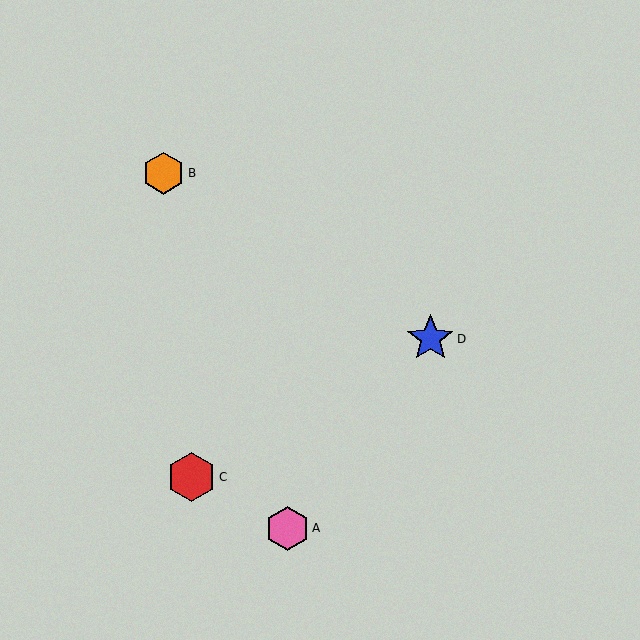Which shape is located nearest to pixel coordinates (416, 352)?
The blue star (labeled D) at (430, 339) is nearest to that location.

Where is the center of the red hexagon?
The center of the red hexagon is at (191, 477).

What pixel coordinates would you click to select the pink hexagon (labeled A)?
Click at (287, 528) to select the pink hexagon A.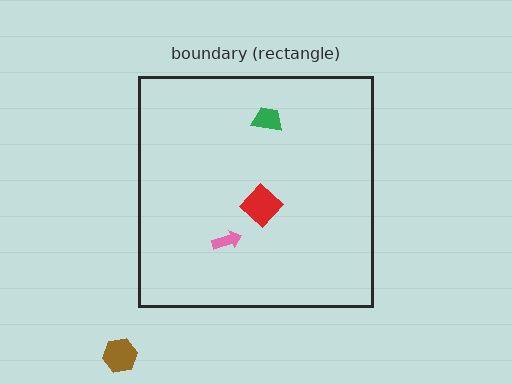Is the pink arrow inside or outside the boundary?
Inside.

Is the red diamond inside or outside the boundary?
Inside.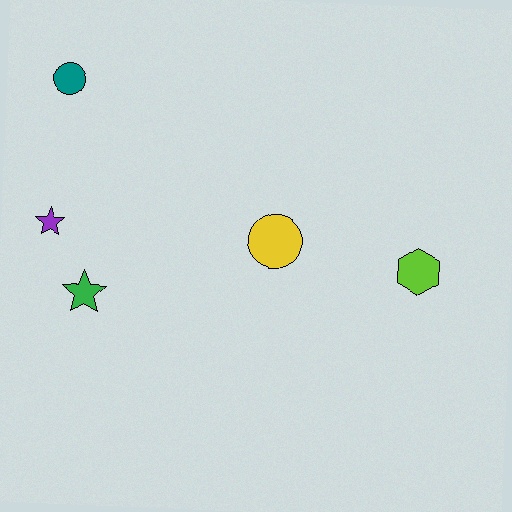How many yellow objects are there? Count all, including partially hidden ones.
There is 1 yellow object.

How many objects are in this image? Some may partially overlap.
There are 5 objects.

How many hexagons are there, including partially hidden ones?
There is 1 hexagon.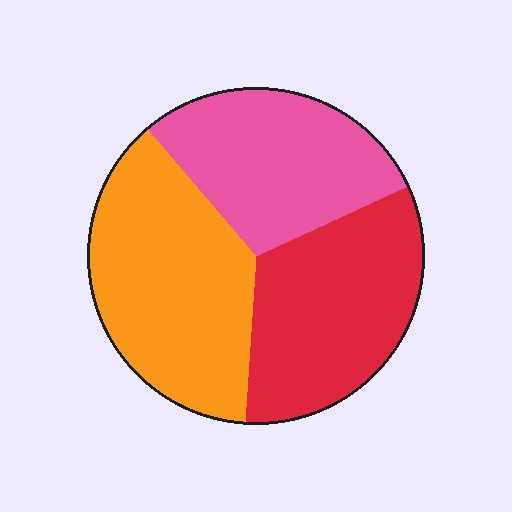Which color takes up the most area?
Orange, at roughly 40%.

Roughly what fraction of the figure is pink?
Pink takes up about one third (1/3) of the figure.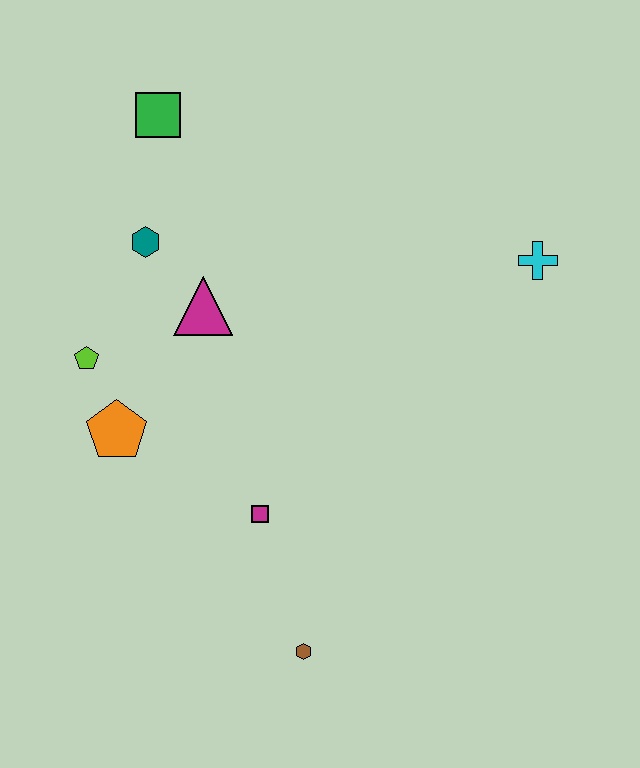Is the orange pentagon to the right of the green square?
No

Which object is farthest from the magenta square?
The green square is farthest from the magenta square.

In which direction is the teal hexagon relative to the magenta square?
The teal hexagon is above the magenta square.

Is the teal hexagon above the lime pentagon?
Yes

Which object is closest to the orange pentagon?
The lime pentagon is closest to the orange pentagon.